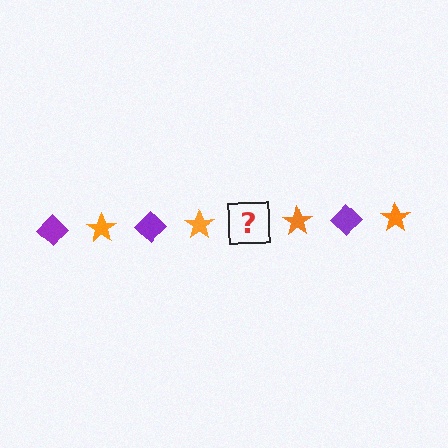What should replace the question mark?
The question mark should be replaced with a purple diamond.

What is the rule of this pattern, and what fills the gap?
The rule is that the pattern alternates between purple diamond and orange star. The gap should be filled with a purple diamond.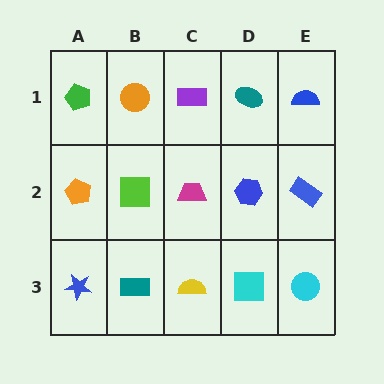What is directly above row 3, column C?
A magenta trapezoid.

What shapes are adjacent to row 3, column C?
A magenta trapezoid (row 2, column C), a teal rectangle (row 3, column B), a cyan square (row 3, column D).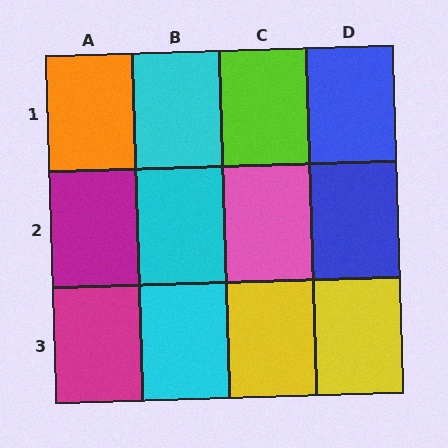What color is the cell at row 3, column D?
Yellow.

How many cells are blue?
2 cells are blue.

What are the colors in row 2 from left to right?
Magenta, cyan, pink, blue.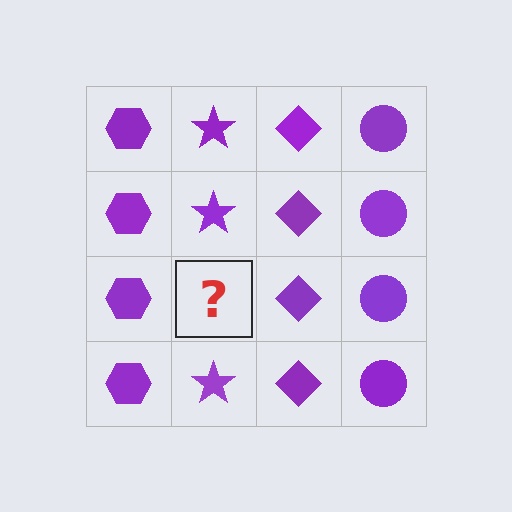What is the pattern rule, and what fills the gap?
The rule is that each column has a consistent shape. The gap should be filled with a purple star.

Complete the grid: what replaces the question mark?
The question mark should be replaced with a purple star.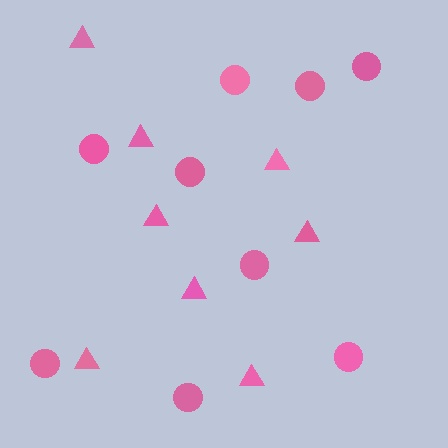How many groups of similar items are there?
There are 2 groups: one group of triangles (8) and one group of circles (9).